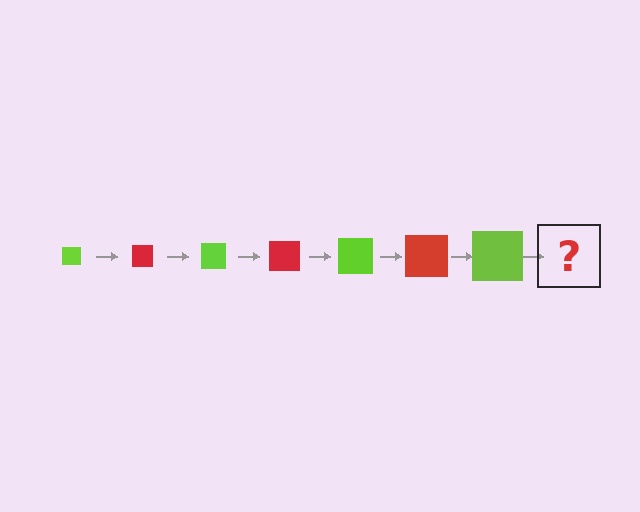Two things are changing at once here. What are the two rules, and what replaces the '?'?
The two rules are that the square grows larger each step and the color cycles through lime and red. The '?' should be a red square, larger than the previous one.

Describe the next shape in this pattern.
It should be a red square, larger than the previous one.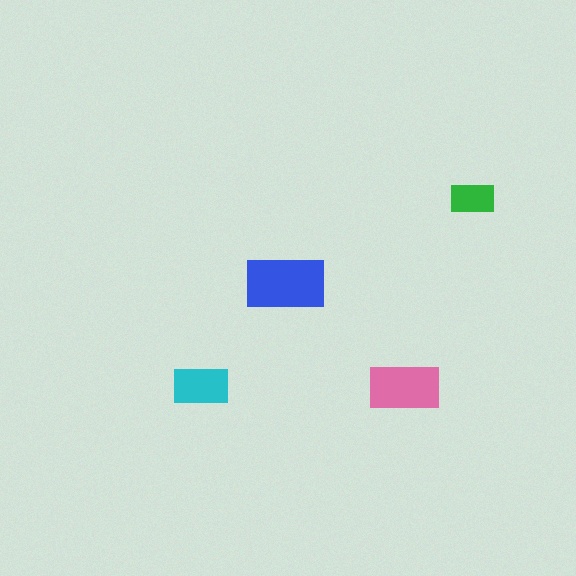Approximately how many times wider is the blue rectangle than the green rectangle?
About 2 times wider.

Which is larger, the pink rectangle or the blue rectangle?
The blue one.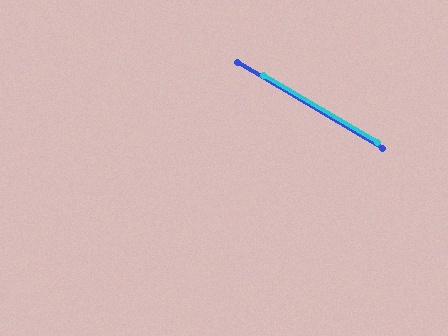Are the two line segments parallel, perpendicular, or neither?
Parallel — their directions differ by only 0.3°.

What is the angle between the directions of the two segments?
Approximately 0 degrees.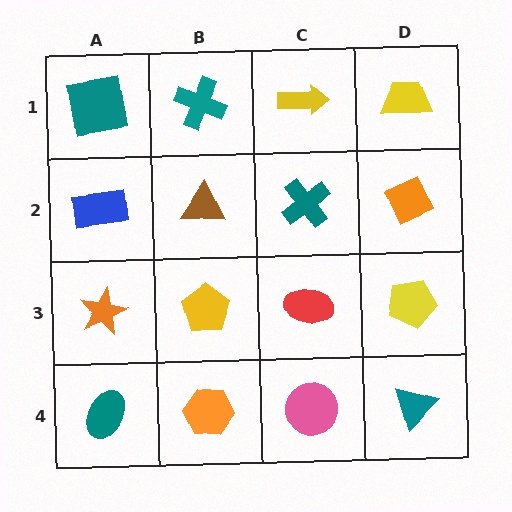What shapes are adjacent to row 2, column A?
A teal square (row 1, column A), an orange star (row 3, column A), a brown triangle (row 2, column B).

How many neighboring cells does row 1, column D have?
2.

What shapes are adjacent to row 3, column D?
An orange diamond (row 2, column D), a teal triangle (row 4, column D), a red ellipse (row 3, column C).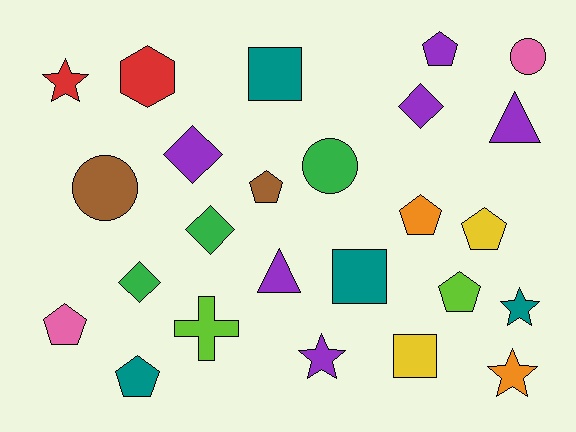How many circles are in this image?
There are 3 circles.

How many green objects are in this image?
There are 3 green objects.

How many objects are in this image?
There are 25 objects.